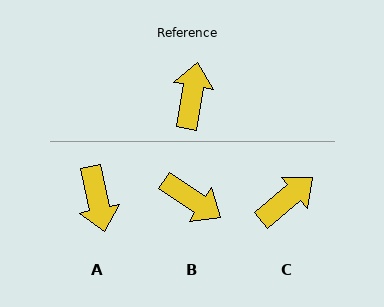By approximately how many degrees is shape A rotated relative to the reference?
Approximately 158 degrees clockwise.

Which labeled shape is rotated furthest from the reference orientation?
A, about 158 degrees away.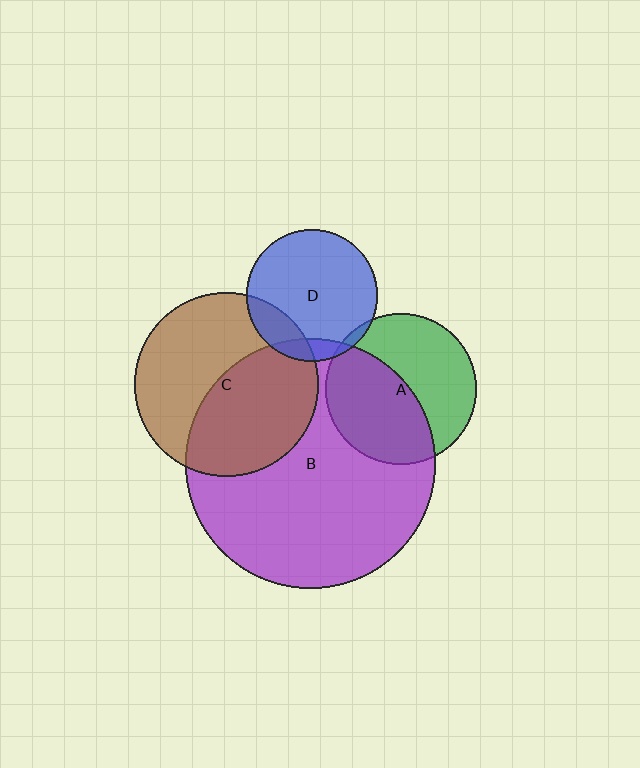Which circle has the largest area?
Circle B (purple).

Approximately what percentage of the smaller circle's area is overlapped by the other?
Approximately 50%.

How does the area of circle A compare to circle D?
Approximately 1.3 times.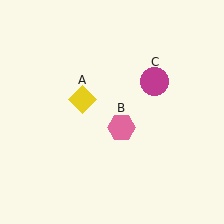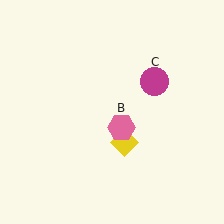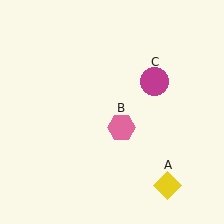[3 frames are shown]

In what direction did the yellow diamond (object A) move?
The yellow diamond (object A) moved down and to the right.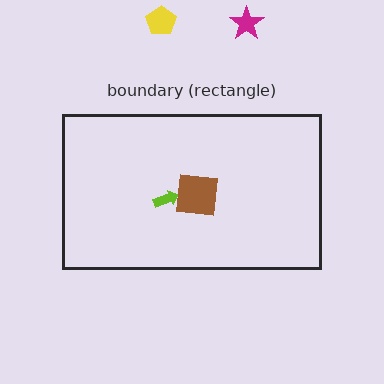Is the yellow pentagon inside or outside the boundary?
Outside.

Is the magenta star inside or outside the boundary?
Outside.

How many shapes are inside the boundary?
2 inside, 2 outside.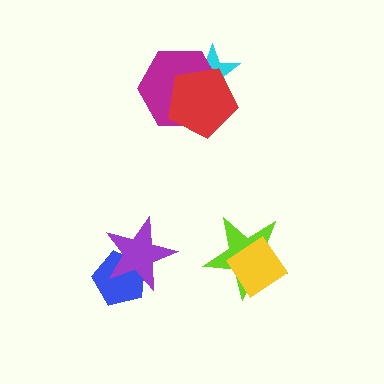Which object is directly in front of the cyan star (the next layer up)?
The magenta hexagon is directly in front of the cyan star.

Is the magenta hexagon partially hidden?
Yes, it is partially covered by another shape.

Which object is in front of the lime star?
The yellow diamond is in front of the lime star.